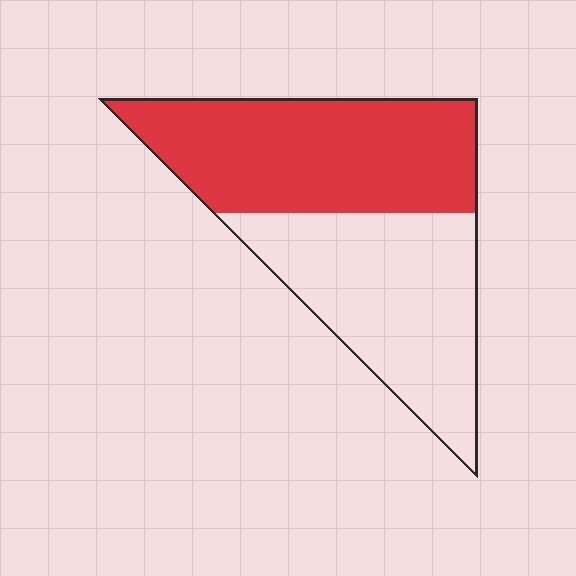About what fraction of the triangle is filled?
About one half (1/2).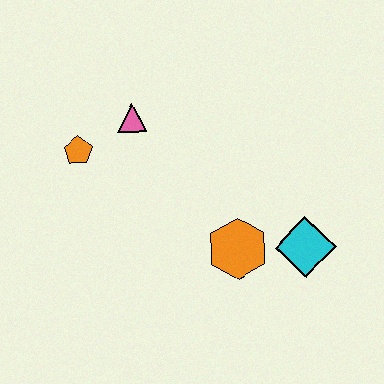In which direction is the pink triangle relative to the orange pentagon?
The pink triangle is to the right of the orange pentagon.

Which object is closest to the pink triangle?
The orange pentagon is closest to the pink triangle.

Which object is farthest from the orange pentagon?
The cyan diamond is farthest from the orange pentagon.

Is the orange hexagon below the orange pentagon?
Yes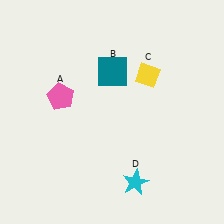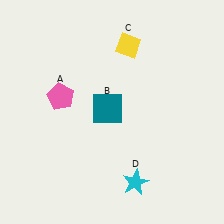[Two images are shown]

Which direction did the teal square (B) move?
The teal square (B) moved down.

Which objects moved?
The objects that moved are: the teal square (B), the yellow diamond (C).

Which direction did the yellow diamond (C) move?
The yellow diamond (C) moved up.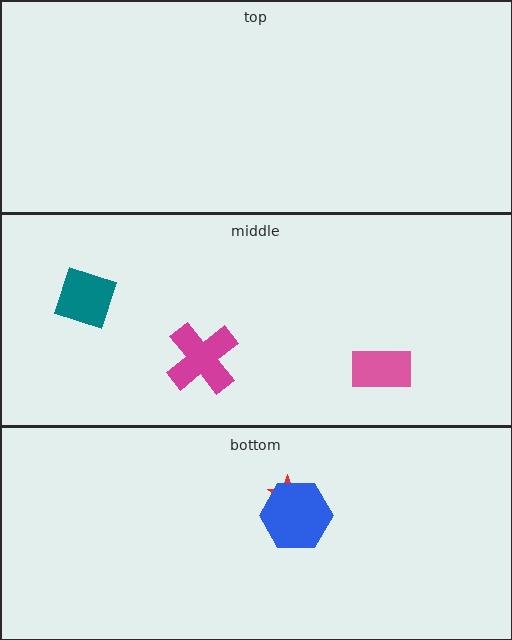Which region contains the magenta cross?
The middle region.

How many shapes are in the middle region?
3.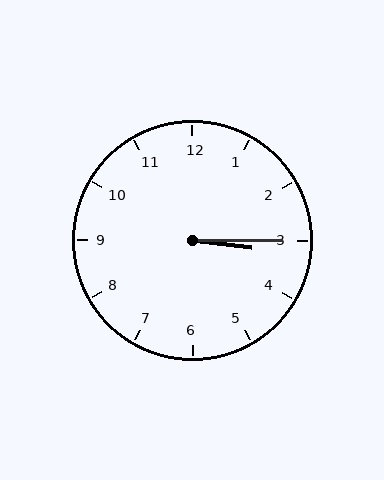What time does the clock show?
3:15.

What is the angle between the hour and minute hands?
Approximately 8 degrees.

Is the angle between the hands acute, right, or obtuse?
It is acute.